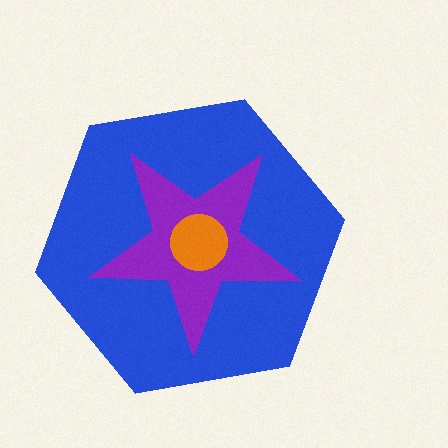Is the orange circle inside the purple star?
Yes.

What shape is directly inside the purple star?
The orange circle.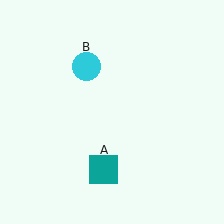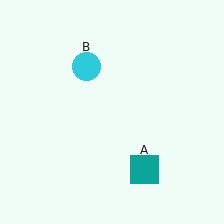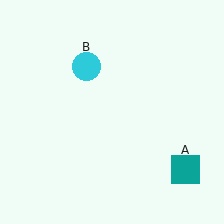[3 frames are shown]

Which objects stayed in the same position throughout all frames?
Cyan circle (object B) remained stationary.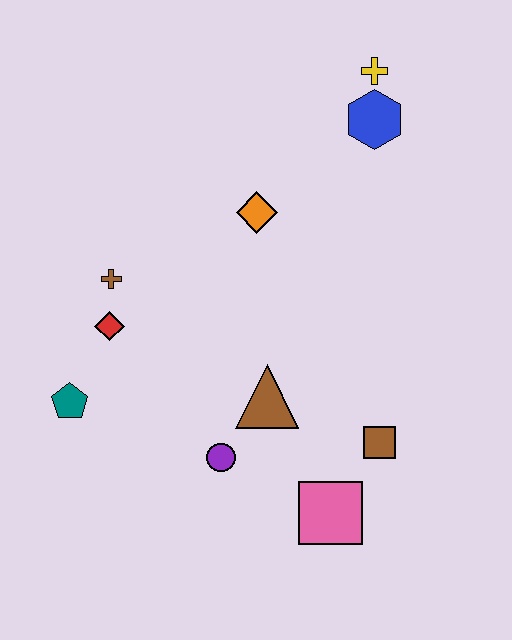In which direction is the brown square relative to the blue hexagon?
The brown square is below the blue hexagon.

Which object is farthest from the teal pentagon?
The yellow cross is farthest from the teal pentagon.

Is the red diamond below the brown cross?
Yes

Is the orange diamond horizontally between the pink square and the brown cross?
Yes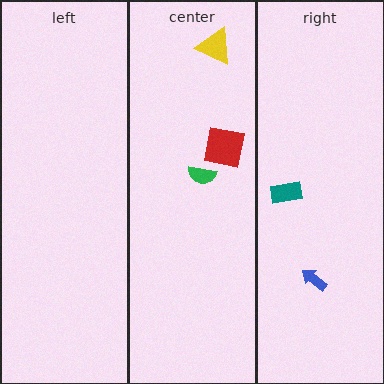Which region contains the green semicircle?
The center region.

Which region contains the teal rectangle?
The right region.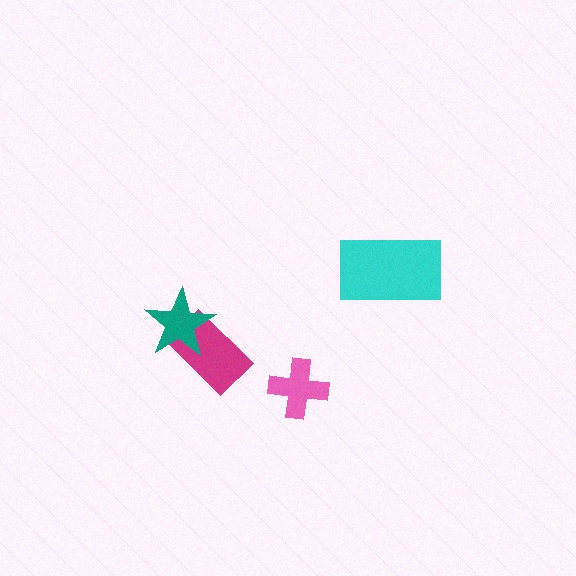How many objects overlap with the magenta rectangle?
1 object overlaps with the magenta rectangle.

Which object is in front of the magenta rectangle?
The teal star is in front of the magenta rectangle.